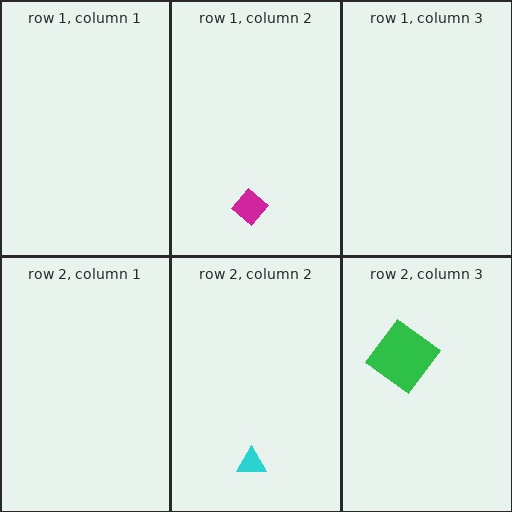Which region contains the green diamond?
The row 2, column 3 region.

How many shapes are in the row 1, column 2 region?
1.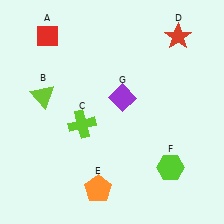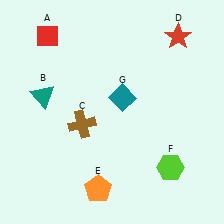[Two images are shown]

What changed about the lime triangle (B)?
In Image 1, B is lime. In Image 2, it changed to teal.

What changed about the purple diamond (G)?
In Image 1, G is purple. In Image 2, it changed to teal.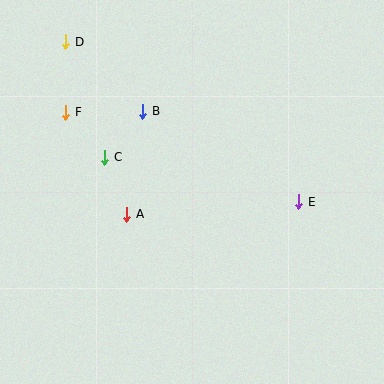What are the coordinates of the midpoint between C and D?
The midpoint between C and D is at (85, 100).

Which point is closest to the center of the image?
Point A at (127, 214) is closest to the center.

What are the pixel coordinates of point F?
Point F is at (66, 112).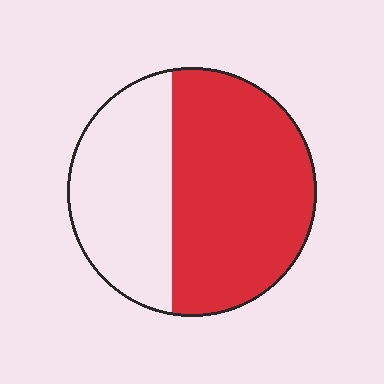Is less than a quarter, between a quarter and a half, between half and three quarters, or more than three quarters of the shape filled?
Between half and three quarters.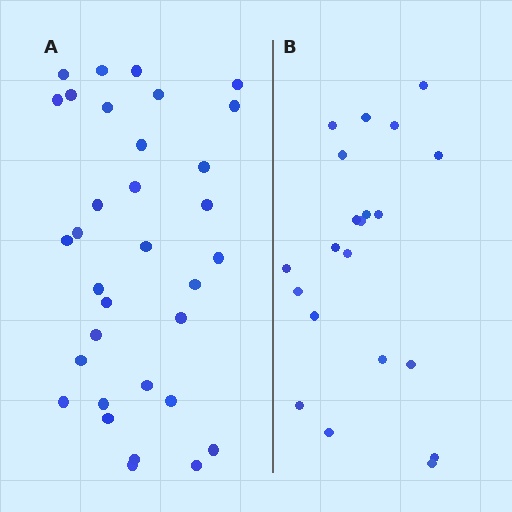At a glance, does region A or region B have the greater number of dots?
Region A (the left region) has more dots.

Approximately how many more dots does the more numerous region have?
Region A has roughly 12 or so more dots than region B.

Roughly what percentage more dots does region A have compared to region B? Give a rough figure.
About 55% more.